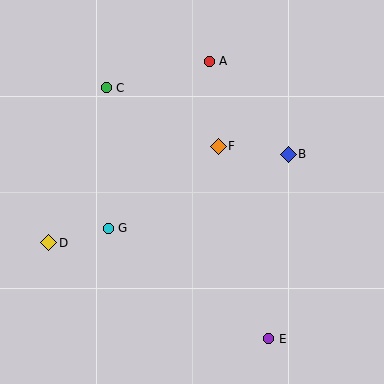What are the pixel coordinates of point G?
Point G is at (108, 228).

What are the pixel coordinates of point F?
Point F is at (218, 146).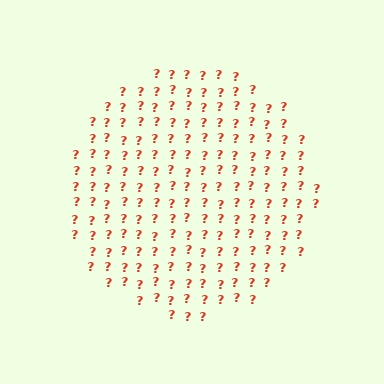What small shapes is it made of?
It is made of small question marks.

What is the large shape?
The large shape is a circle.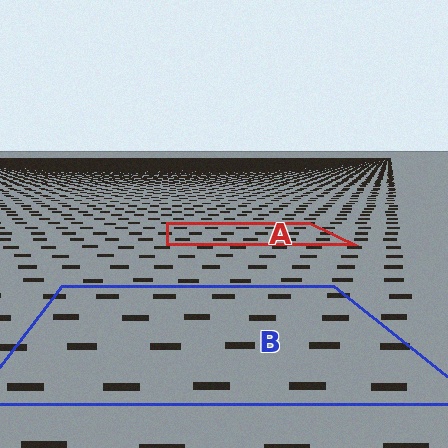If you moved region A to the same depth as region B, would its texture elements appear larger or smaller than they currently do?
They would appear larger. At a closer depth, the same texture elements are projected at a bigger on-screen size.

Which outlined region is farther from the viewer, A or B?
Region A is farther from the viewer — the texture elements inside it appear smaller and more densely packed.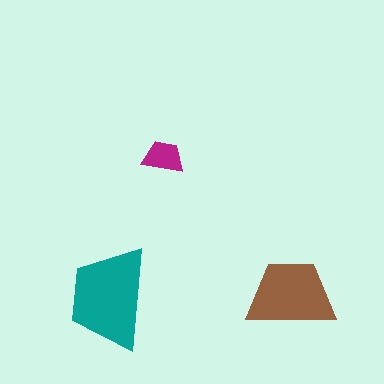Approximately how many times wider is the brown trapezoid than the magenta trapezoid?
About 2 times wider.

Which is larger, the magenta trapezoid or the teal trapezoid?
The teal one.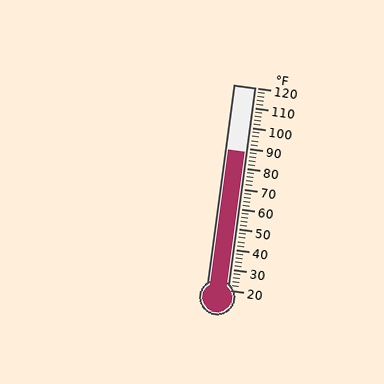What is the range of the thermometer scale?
The thermometer scale ranges from 20°F to 120°F.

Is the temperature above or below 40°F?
The temperature is above 40°F.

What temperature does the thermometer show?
The thermometer shows approximately 88°F.